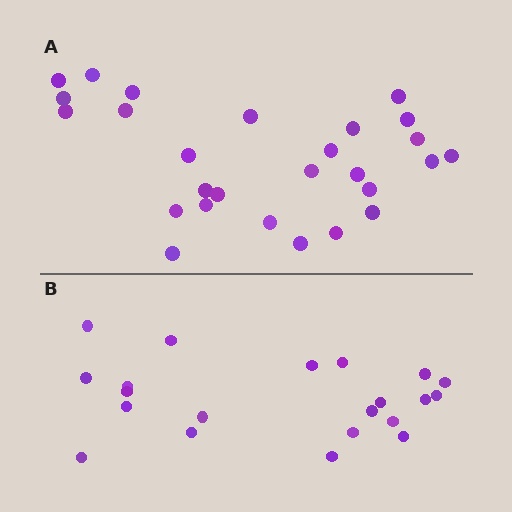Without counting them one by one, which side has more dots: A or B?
Region A (the top region) has more dots.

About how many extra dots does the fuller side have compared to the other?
Region A has about 6 more dots than region B.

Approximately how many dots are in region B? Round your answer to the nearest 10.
About 20 dots. (The exact count is 21, which rounds to 20.)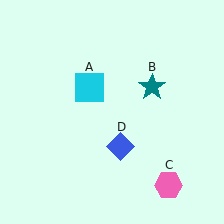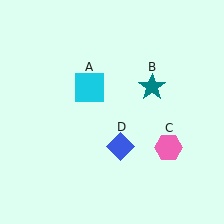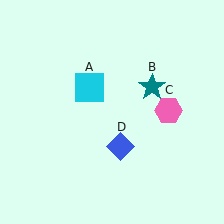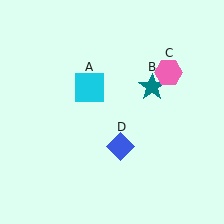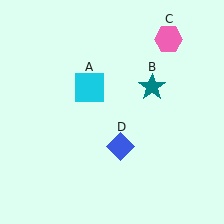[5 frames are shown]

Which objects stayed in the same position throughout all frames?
Cyan square (object A) and teal star (object B) and blue diamond (object D) remained stationary.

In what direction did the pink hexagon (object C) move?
The pink hexagon (object C) moved up.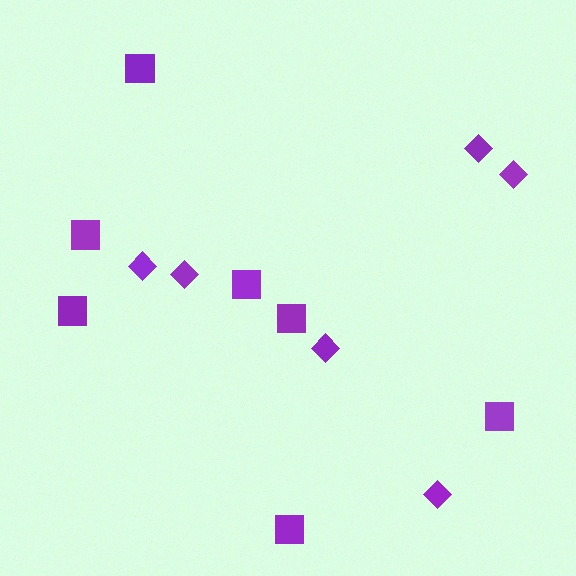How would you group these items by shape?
There are 2 groups: one group of squares (7) and one group of diamonds (6).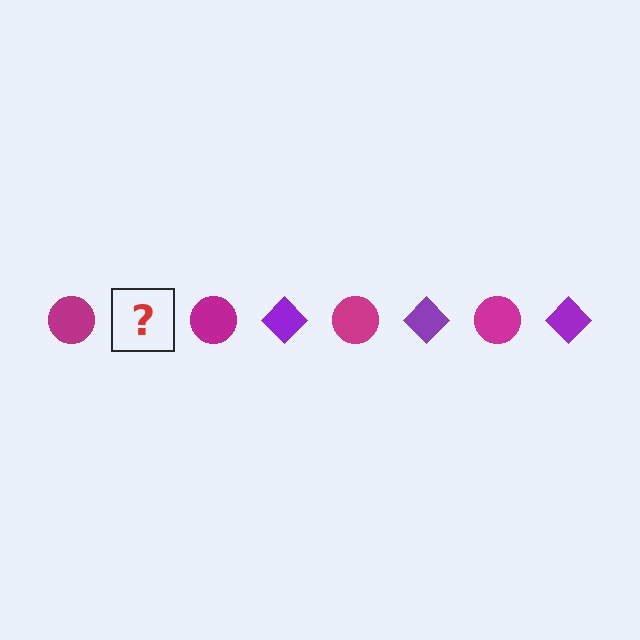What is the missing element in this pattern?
The missing element is a purple diamond.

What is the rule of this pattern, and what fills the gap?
The rule is that the pattern alternates between magenta circle and purple diamond. The gap should be filled with a purple diamond.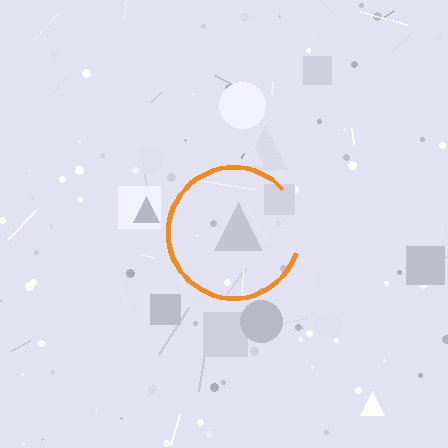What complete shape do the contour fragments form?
The contour fragments form a circle.